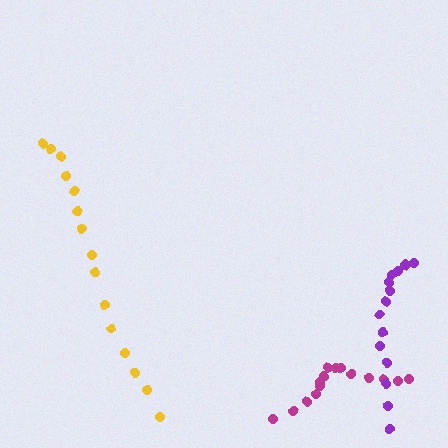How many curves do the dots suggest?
There are 3 distinct paths.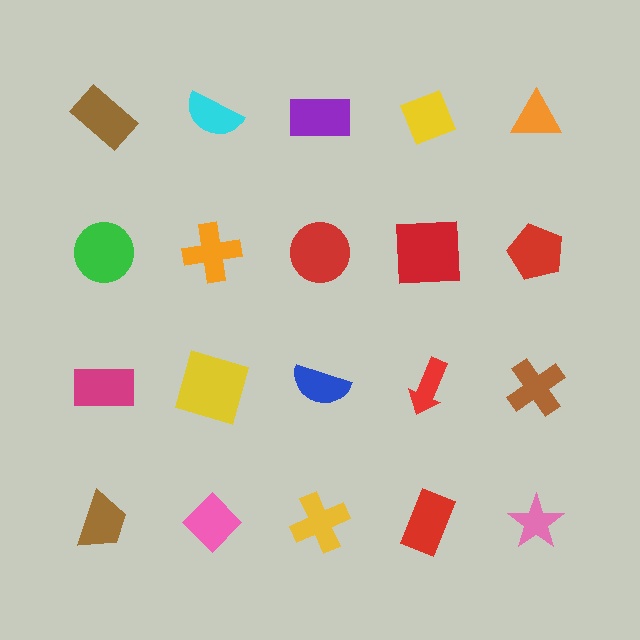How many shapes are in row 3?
5 shapes.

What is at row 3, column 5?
A brown cross.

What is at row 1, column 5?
An orange triangle.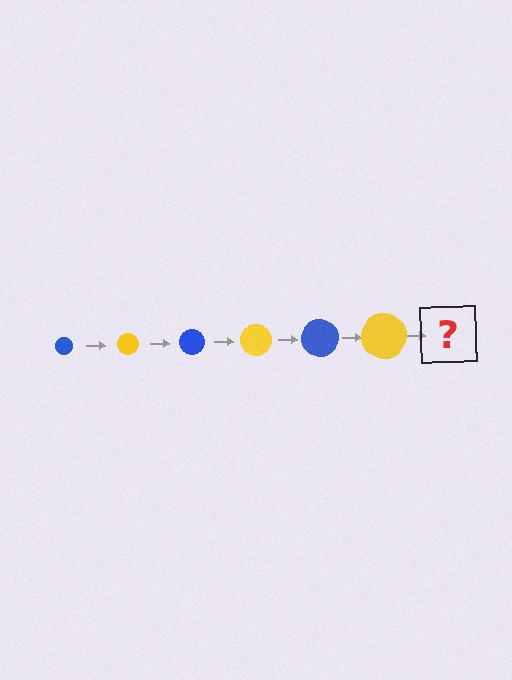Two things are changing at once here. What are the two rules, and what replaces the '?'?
The two rules are that the circle grows larger each step and the color cycles through blue and yellow. The '?' should be a blue circle, larger than the previous one.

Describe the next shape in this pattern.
It should be a blue circle, larger than the previous one.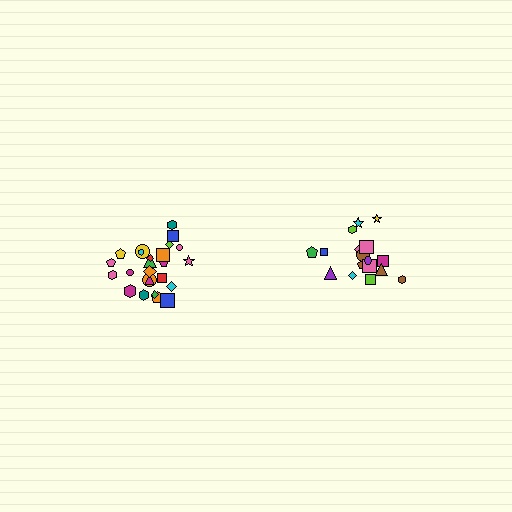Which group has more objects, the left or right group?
The left group.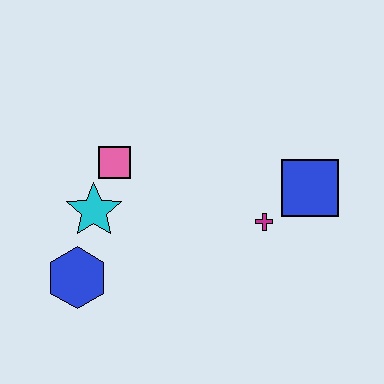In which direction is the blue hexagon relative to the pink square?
The blue hexagon is below the pink square.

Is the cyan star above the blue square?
No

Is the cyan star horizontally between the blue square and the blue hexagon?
Yes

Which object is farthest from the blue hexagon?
The blue square is farthest from the blue hexagon.